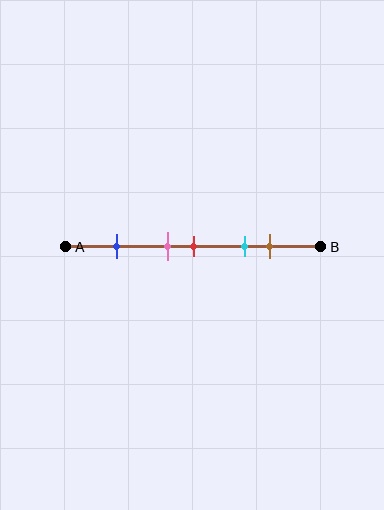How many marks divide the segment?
There are 5 marks dividing the segment.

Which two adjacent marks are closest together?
The pink and red marks are the closest adjacent pair.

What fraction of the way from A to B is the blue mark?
The blue mark is approximately 20% (0.2) of the way from A to B.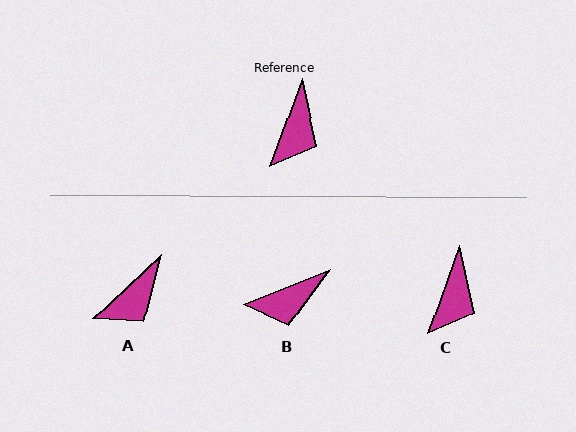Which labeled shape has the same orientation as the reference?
C.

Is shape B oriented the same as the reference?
No, it is off by about 48 degrees.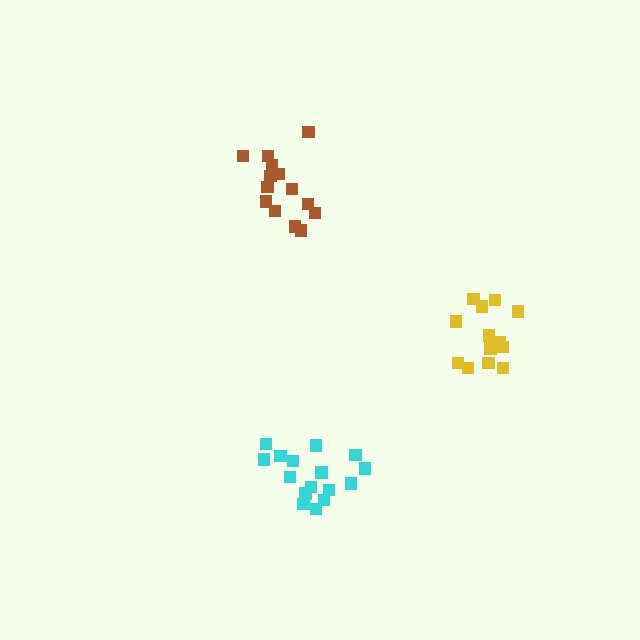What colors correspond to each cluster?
The clusters are colored: cyan, brown, yellow.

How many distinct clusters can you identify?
There are 3 distinct clusters.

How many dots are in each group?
Group 1: 16 dots, Group 2: 14 dots, Group 3: 14 dots (44 total).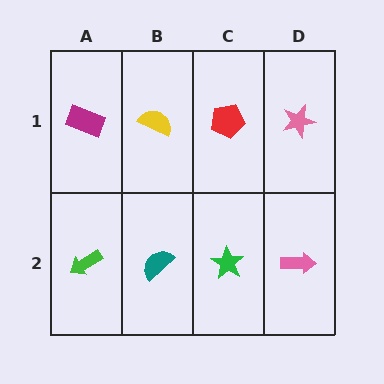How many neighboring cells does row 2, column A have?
2.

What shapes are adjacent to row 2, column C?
A red pentagon (row 1, column C), a teal semicircle (row 2, column B), a pink arrow (row 2, column D).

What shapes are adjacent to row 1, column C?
A green star (row 2, column C), a yellow semicircle (row 1, column B), a pink star (row 1, column D).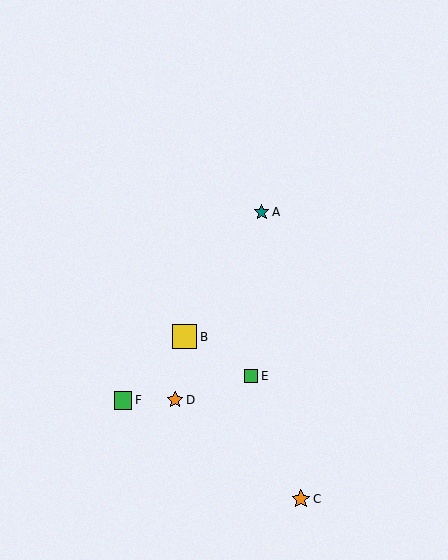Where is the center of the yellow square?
The center of the yellow square is at (185, 337).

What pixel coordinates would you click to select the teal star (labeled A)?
Click at (262, 212) to select the teal star A.